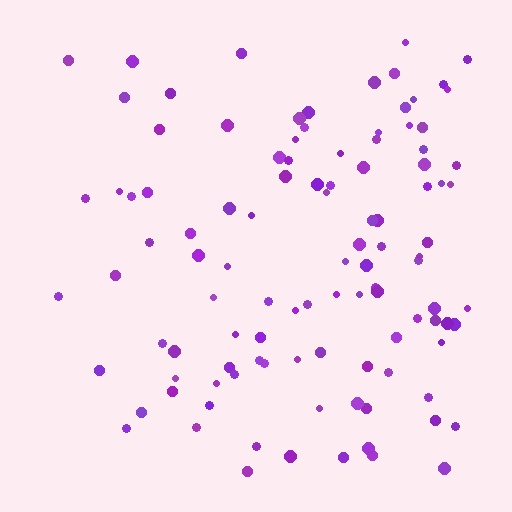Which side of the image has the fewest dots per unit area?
The left.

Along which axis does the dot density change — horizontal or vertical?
Horizontal.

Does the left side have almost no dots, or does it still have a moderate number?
Still a moderate number, just noticeably fewer than the right.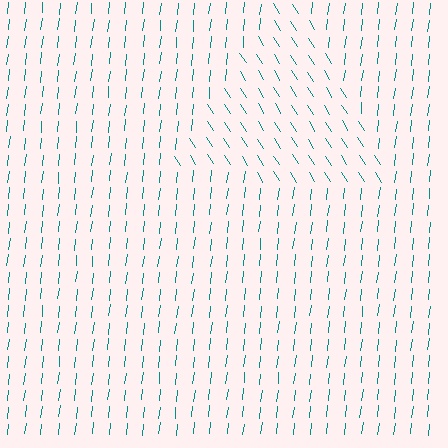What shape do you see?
I see a triangle.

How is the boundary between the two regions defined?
The boundary is defined purely by a change in line orientation (approximately 39 degrees difference). All lines are the same color and thickness.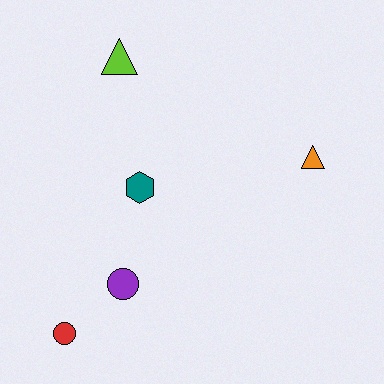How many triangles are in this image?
There are 2 triangles.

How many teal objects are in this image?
There is 1 teal object.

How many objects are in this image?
There are 5 objects.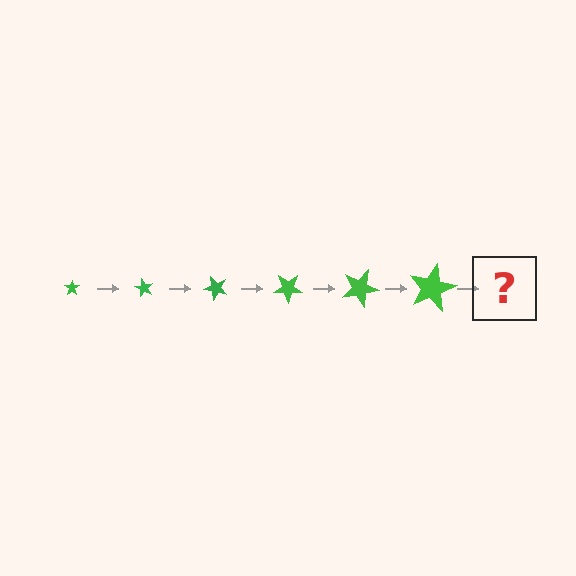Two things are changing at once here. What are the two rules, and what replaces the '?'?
The two rules are that the star grows larger each step and it rotates 60 degrees each step. The '?' should be a star, larger than the previous one and rotated 360 degrees from the start.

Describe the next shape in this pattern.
It should be a star, larger than the previous one and rotated 360 degrees from the start.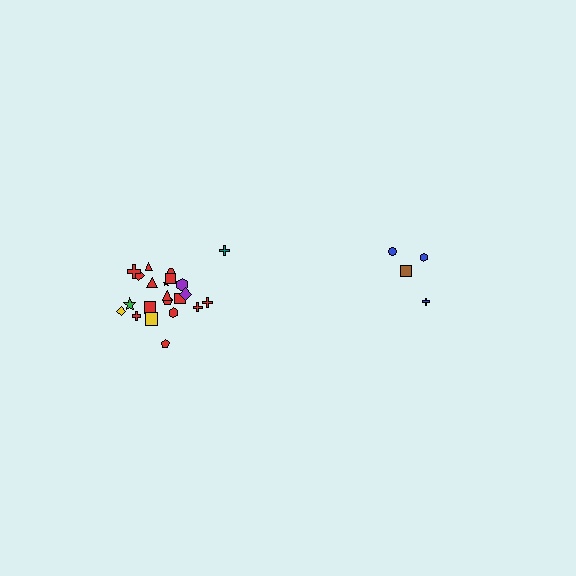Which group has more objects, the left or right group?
The left group.